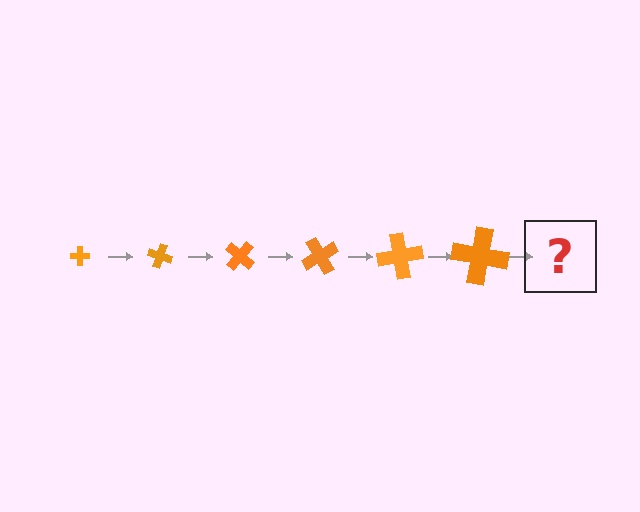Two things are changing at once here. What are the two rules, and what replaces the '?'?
The two rules are that the cross grows larger each step and it rotates 20 degrees each step. The '?' should be a cross, larger than the previous one and rotated 120 degrees from the start.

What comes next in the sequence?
The next element should be a cross, larger than the previous one and rotated 120 degrees from the start.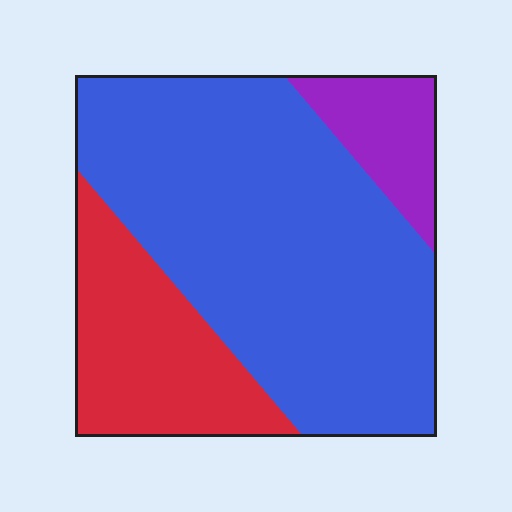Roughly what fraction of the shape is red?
Red takes up about one quarter (1/4) of the shape.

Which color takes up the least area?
Purple, at roughly 10%.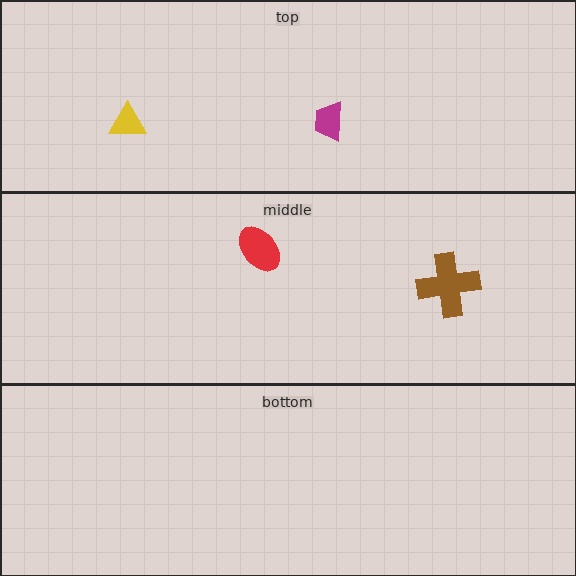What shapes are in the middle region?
The red ellipse, the brown cross.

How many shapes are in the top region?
2.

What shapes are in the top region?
The magenta trapezoid, the yellow triangle.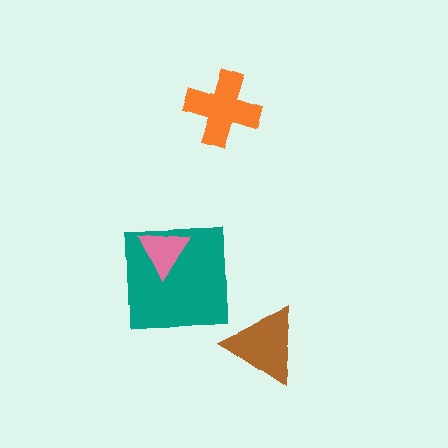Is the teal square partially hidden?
Yes, it is partially covered by another shape.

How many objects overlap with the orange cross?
0 objects overlap with the orange cross.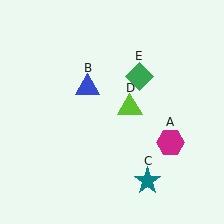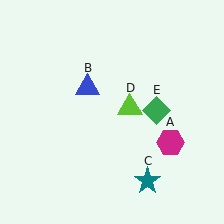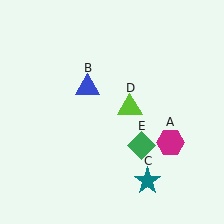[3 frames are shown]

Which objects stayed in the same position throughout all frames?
Magenta hexagon (object A) and blue triangle (object B) and teal star (object C) and lime triangle (object D) remained stationary.